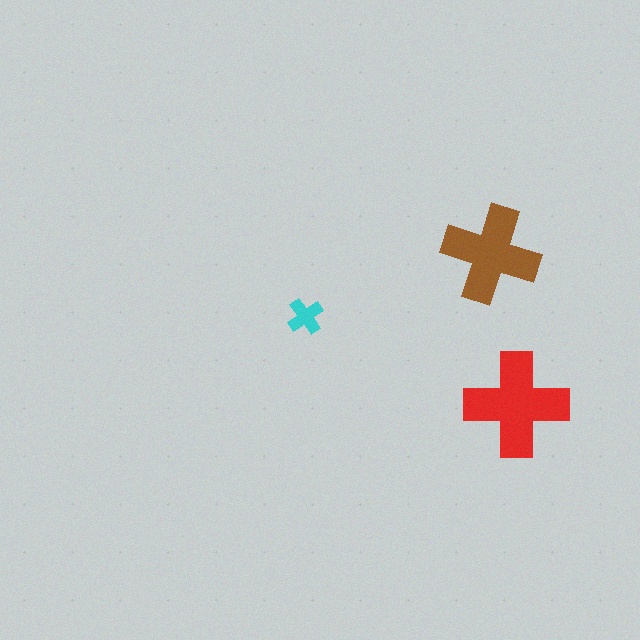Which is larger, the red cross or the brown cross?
The red one.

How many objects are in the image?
There are 3 objects in the image.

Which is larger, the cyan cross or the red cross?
The red one.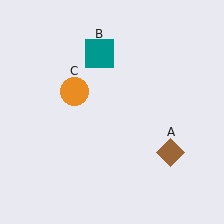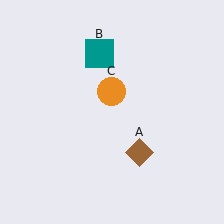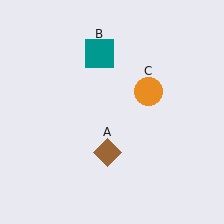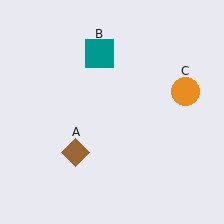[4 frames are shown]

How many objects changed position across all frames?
2 objects changed position: brown diamond (object A), orange circle (object C).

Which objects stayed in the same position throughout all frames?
Teal square (object B) remained stationary.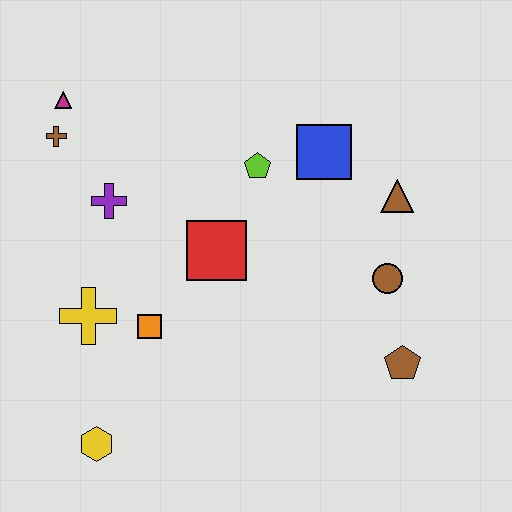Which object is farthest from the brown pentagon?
The magenta triangle is farthest from the brown pentagon.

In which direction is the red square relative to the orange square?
The red square is above the orange square.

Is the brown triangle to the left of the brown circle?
No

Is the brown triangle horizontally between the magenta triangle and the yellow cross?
No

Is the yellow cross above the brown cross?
No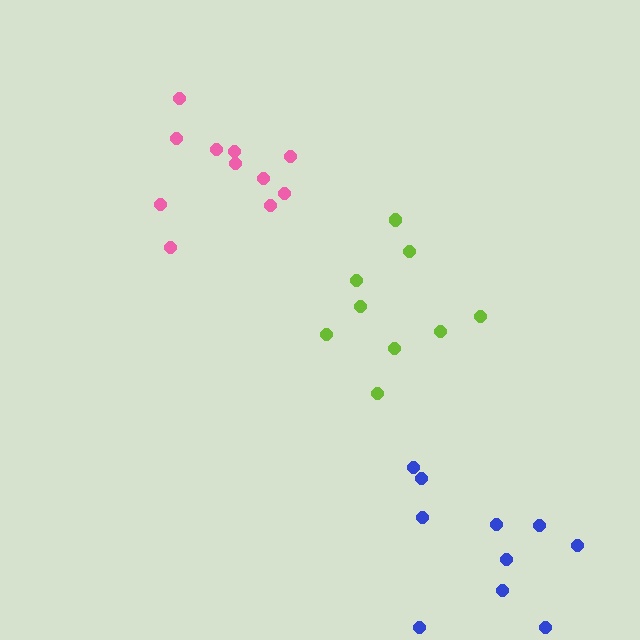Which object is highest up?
The pink cluster is topmost.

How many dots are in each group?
Group 1: 9 dots, Group 2: 10 dots, Group 3: 11 dots (30 total).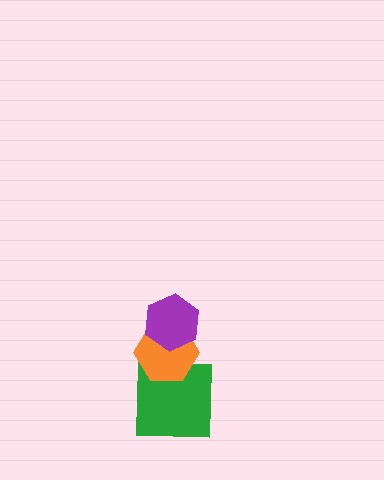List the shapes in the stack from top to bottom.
From top to bottom: the purple hexagon, the orange hexagon, the green square.